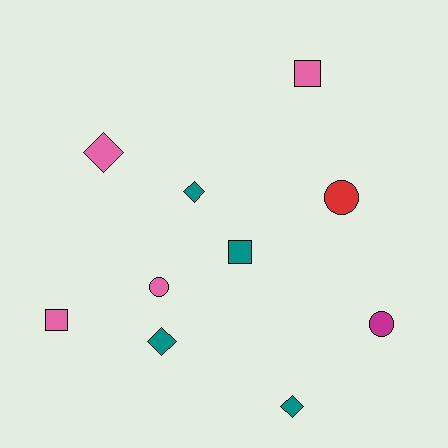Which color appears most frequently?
Teal, with 4 objects.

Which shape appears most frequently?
Diamond, with 4 objects.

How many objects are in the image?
There are 10 objects.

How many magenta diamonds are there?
There are no magenta diamonds.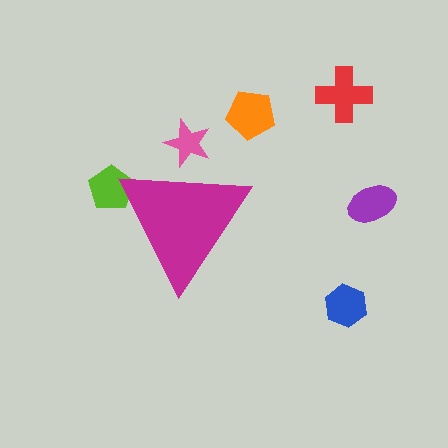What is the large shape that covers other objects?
A magenta triangle.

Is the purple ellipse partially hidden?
No, the purple ellipse is fully visible.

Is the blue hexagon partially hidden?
No, the blue hexagon is fully visible.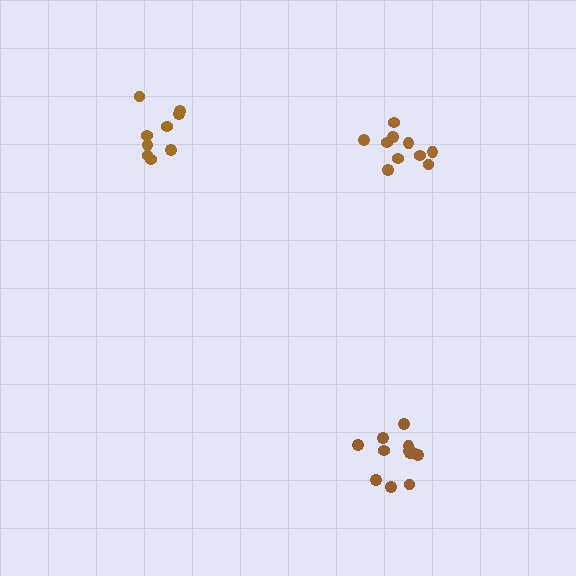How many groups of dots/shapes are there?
There are 3 groups.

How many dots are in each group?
Group 1: 10 dots, Group 2: 9 dots, Group 3: 12 dots (31 total).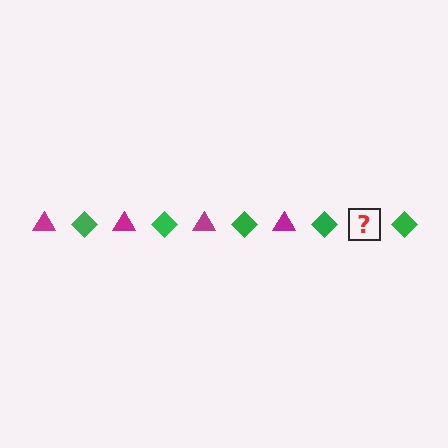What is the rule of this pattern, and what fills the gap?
The rule is that the pattern alternates between magenta triangle and green diamond. The gap should be filled with a magenta triangle.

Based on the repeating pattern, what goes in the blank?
The blank should be a magenta triangle.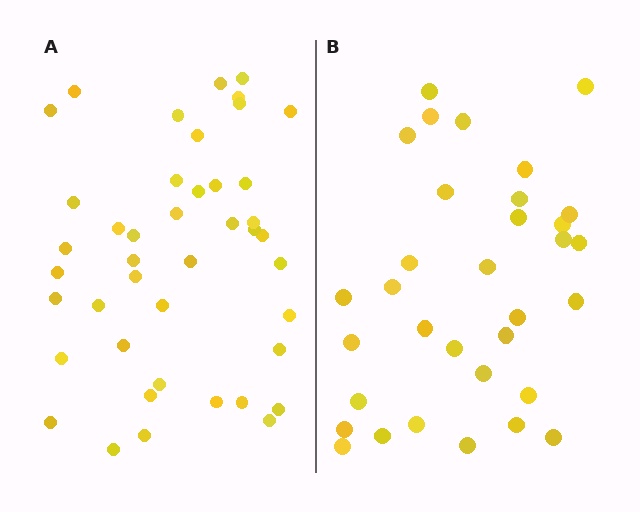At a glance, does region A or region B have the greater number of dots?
Region A (the left region) has more dots.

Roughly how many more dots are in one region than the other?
Region A has roughly 10 or so more dots than region B.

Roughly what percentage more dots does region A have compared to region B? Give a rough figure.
About 30% more.